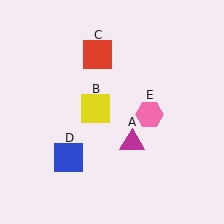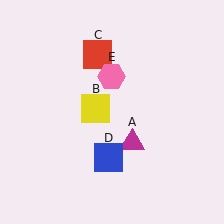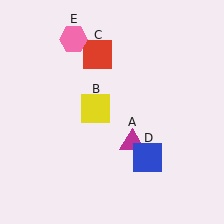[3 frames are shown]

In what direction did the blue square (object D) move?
The blue square (object D) moved right.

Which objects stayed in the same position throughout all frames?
Magenta triangle (object A) and yellow square (object B) and red square (object C) remained stationary.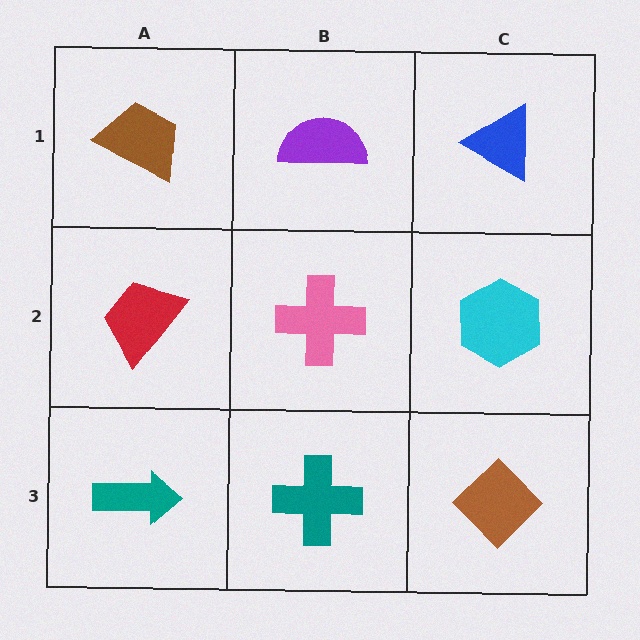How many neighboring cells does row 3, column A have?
2.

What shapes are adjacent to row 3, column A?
A red trapezoid (row 2, column A), a teal cross (row 3, column B).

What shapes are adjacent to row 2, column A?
A brown trapezoid (row 1, column A), a teal arrow (row 3, column A), a pink cross (row 2, column B).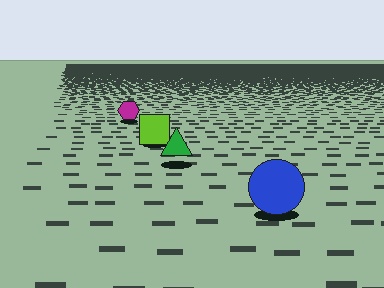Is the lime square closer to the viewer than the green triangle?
No. The green triangle is closer — you can tell from the texture gradient: the ground texture is coarser near it.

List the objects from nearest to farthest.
From nearest to farthest: the blue circle, the green triangle, the lime square, the magenta hexagon.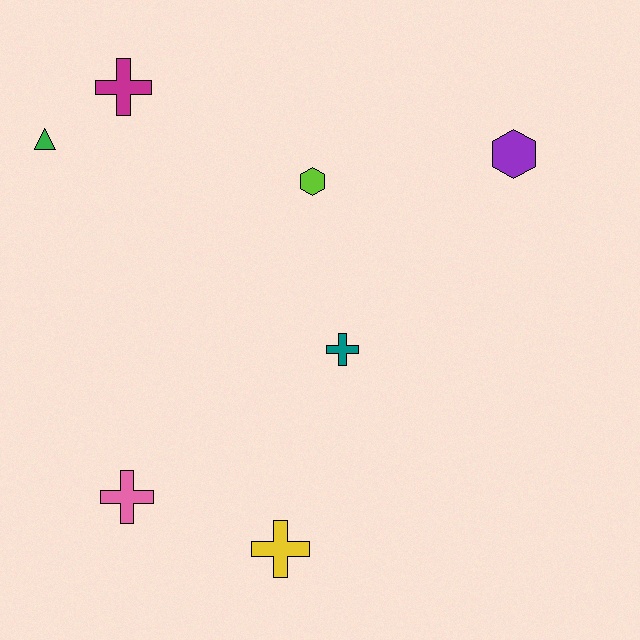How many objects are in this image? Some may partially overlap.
There are 7 objects.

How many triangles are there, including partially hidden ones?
There is 1 triangle.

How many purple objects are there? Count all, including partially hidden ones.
There is 1 purple object.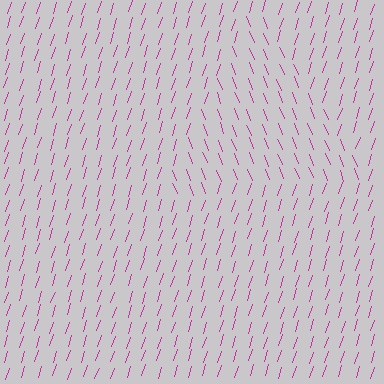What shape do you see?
I see a triangle.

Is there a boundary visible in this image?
Yes, there is a texture boundary formed by a change in line orientation.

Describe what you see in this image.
The image is filled with small magenta line segments. A triangle region in the image has lines oriented differently from the surrounding lines, creating a visible texture boundary.